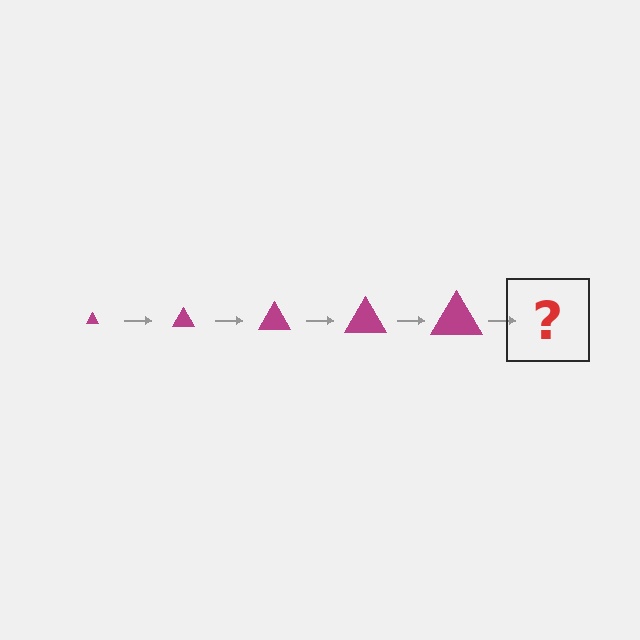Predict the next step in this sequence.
The next step is a magenta triangle, larger than the previous one.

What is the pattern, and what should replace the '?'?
The pattern is that the triangle gets progressively larger each step. The '?' should be a magenta triangle, larger than the previous one.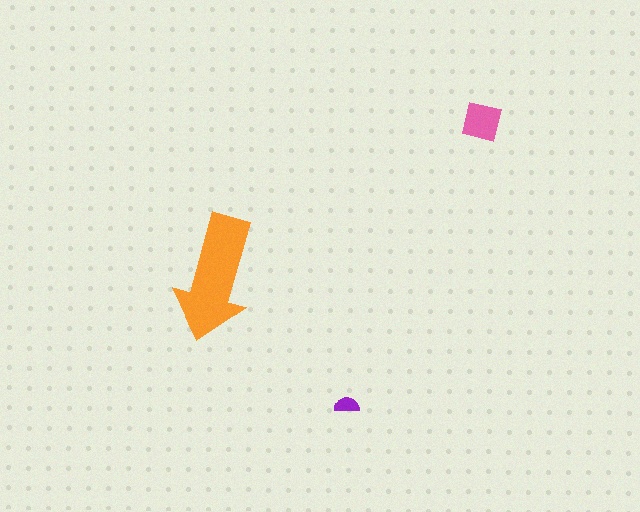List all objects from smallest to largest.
The purple semicircle, the pink square, the orange arrow.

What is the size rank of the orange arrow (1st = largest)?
1st.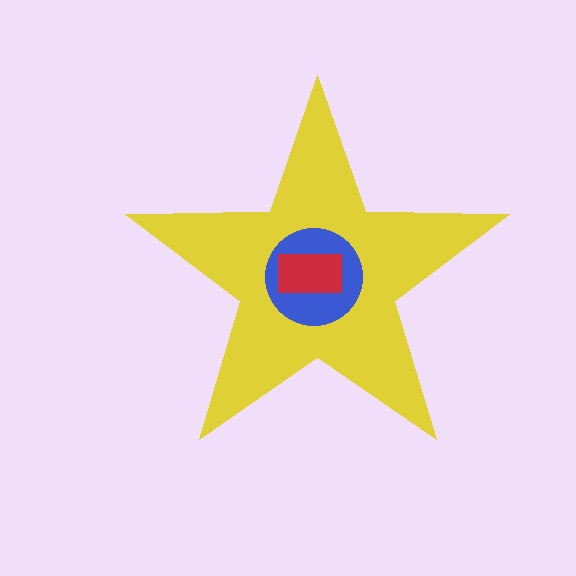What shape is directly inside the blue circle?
The red rectangle.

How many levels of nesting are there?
3.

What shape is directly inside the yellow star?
The blue circle.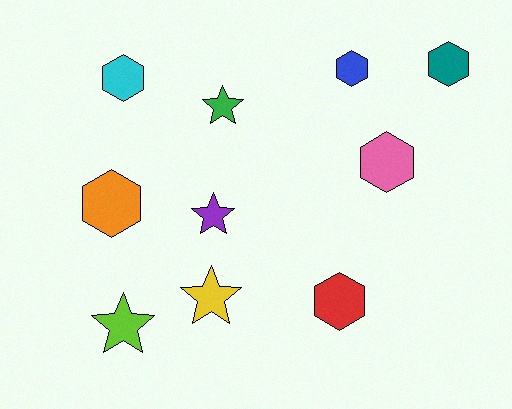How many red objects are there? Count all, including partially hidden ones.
There is 1 red object.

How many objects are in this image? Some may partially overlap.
There are 10 objects.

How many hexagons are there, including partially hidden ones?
There are 6 hexagons.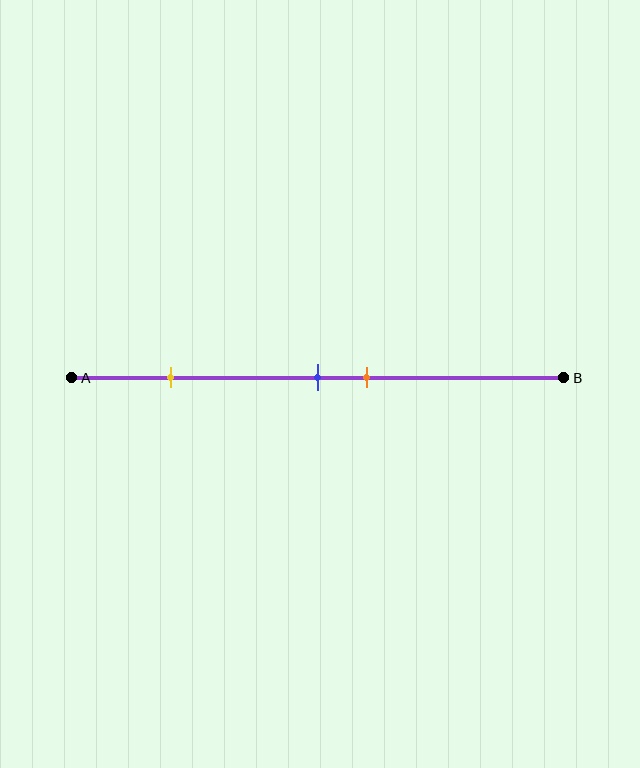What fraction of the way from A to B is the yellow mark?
The yellow mark is approximately 20% (0.2) of the way from A to B.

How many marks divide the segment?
There are 3 marks dividing the segment.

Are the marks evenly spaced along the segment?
No, the marks are not evenly spaced.